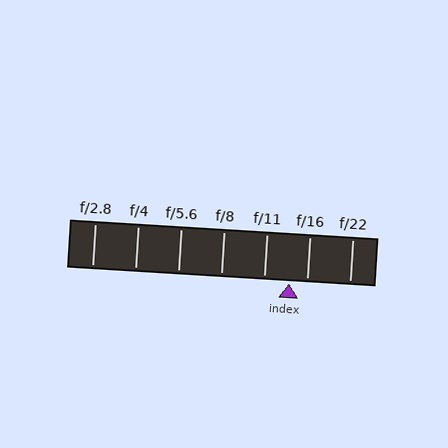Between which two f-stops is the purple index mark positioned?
The index mark is between f/11 and f/16.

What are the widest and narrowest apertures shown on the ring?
The widest aperture shown is f/2.8 and the narrowest is f/22.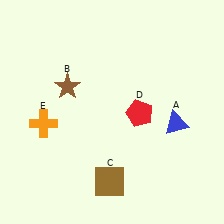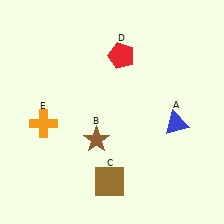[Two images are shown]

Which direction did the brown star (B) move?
The brown star (B) moved down.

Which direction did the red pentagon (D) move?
The red pentagon (D) moved up.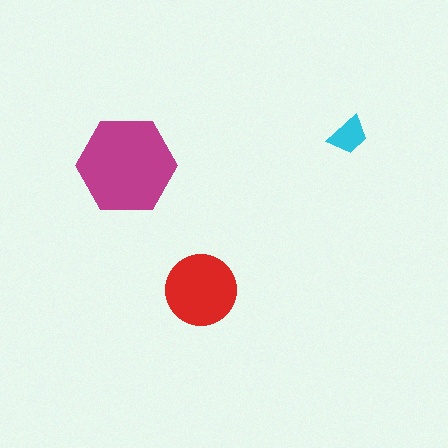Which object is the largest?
The magenta hexagon.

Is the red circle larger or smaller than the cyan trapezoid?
Larger.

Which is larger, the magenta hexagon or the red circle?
The magenta hexagon.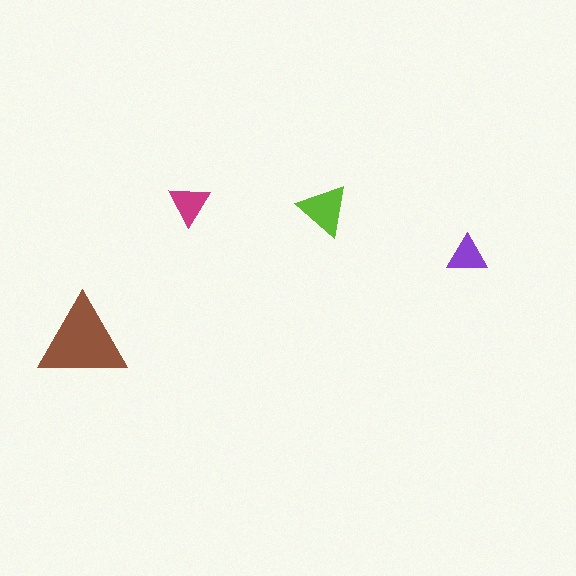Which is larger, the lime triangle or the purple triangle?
The lime one.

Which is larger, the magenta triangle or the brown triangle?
The brown one.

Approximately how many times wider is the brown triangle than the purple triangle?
About 2 times wider.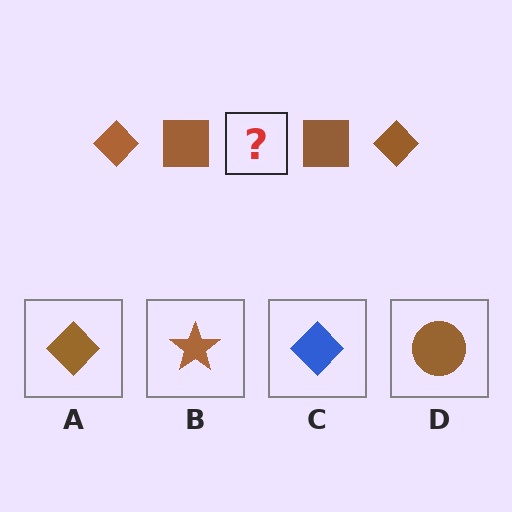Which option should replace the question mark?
Option A.